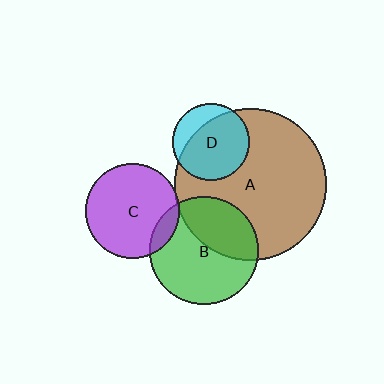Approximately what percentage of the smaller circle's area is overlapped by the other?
Approximately 75%.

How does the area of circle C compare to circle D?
Approximately 1.5 times.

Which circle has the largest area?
Circle A (brown).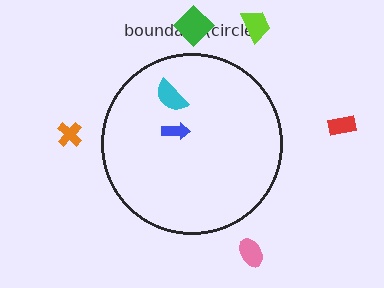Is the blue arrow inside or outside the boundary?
Inside.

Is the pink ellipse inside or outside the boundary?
Outside.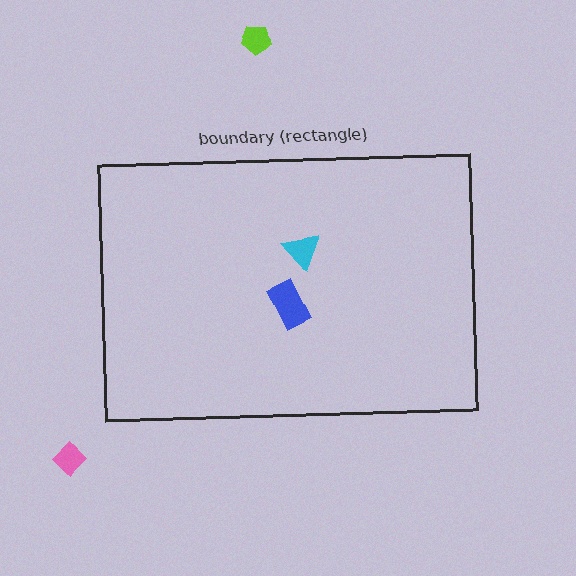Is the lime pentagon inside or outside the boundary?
Outside.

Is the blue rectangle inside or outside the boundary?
Inside.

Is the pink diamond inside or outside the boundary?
Outside.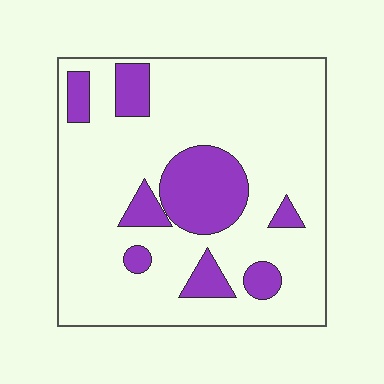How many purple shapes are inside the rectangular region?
8.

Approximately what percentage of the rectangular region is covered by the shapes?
Approximately 20%.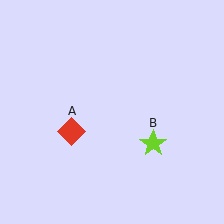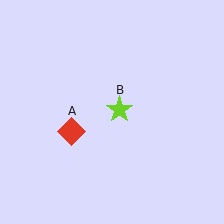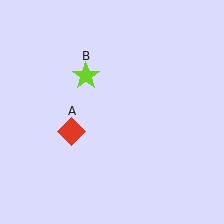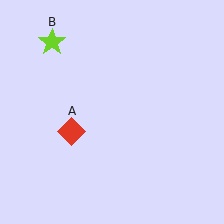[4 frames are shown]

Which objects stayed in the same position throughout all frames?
Red diamond (object A) remained stationary.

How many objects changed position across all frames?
1 object changed position: lime star (object B).